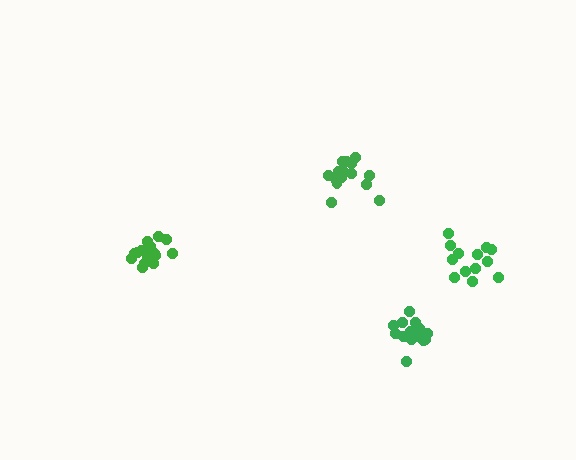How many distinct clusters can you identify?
There are 4 distinct clusters.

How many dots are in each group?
Group 1: 17 dots, Group 2: 19 dots, Group 3: 13 dots, Group 4: 16 dots (65 total).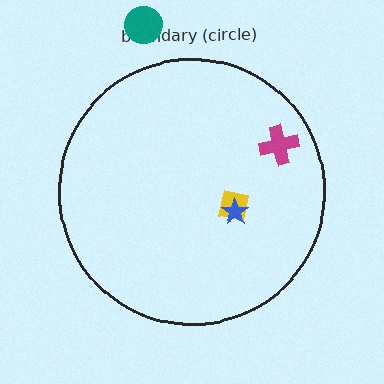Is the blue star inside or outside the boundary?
Inside.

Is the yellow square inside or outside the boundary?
Inside.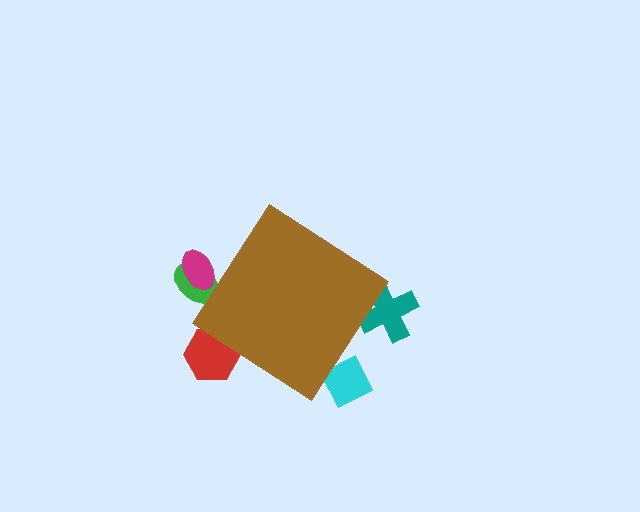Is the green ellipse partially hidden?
Yes, the green ellipse is partially hidden behind the brown diamond.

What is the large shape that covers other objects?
A brown diamond.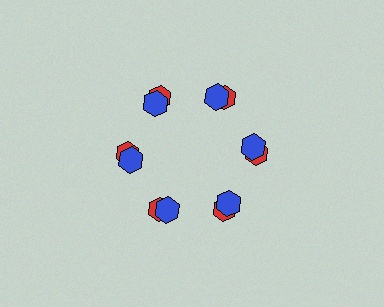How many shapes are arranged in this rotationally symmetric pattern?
There are 12 shapes, arranged in 6 groups of 2.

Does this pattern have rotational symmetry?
Yes, this pattern has 6-fold rotational symmetry. It looks the same after rotating 60 degrees around the center.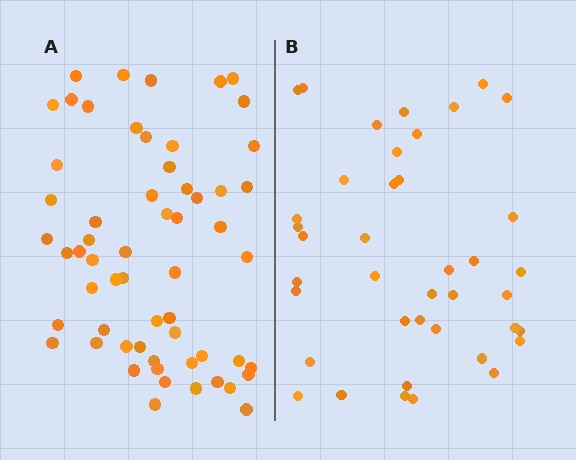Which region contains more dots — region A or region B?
Region A (the left region) has more dots.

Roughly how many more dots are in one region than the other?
Region A has approximately 20 more dots than region B.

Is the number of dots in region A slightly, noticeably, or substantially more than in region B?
Region A has substantially more. The ratio is roughly 1.5 to 1.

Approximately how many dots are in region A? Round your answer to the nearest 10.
About 60 dots. (The exact count is 59, which rounds to 60.)